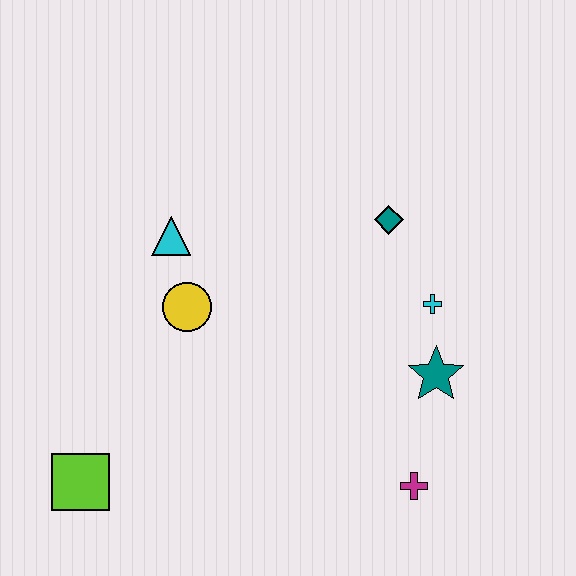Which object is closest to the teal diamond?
The cyan cross is closest to the teal diamond.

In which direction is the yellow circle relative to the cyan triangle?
The yellow circle is below the cyan triangle.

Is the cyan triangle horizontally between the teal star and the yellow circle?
No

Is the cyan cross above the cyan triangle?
No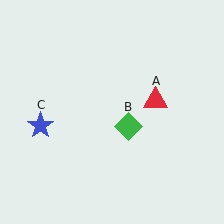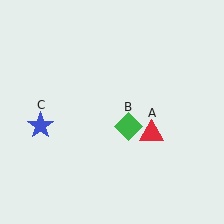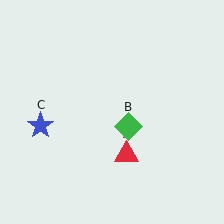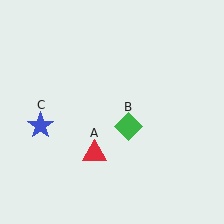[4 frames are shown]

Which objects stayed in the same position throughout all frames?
Green diamond (object B) and blue star (object C) remained stationary.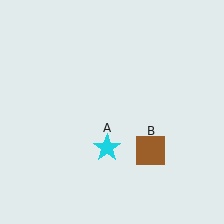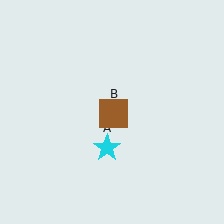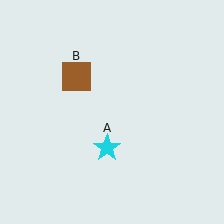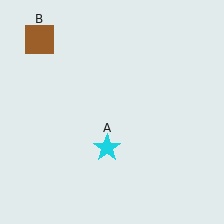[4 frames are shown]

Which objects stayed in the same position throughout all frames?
Cyan star (object A) remained stationary.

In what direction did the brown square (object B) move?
The brown square (object B) moved up and to the left.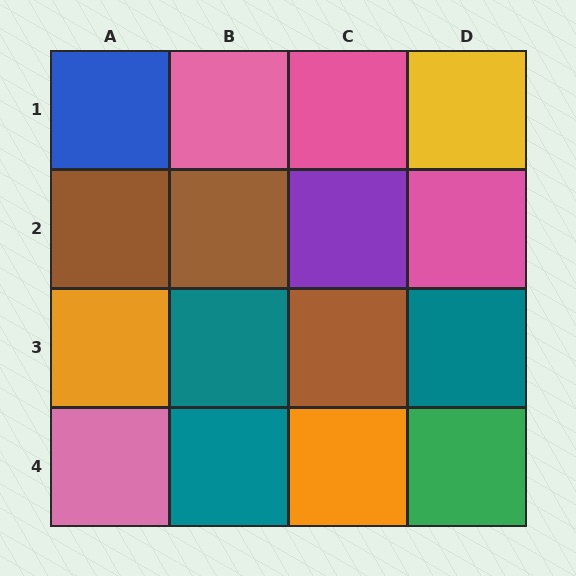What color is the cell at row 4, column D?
Green.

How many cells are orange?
2 cells are orange.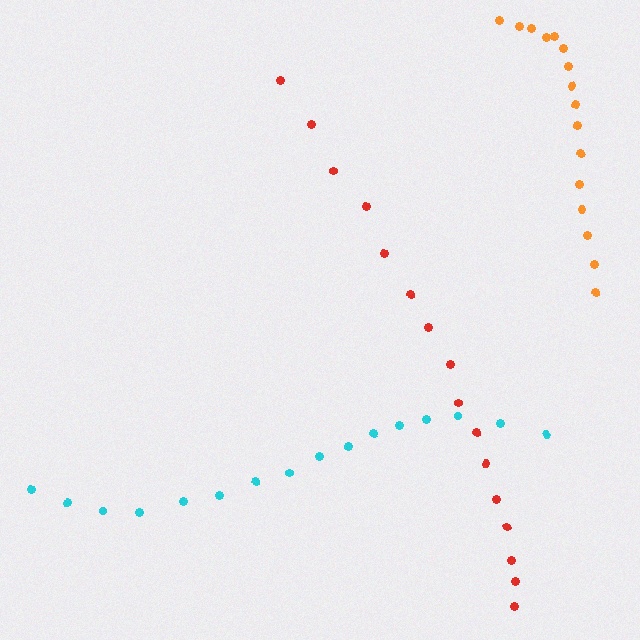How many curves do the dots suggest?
There are 3 distinct paths.